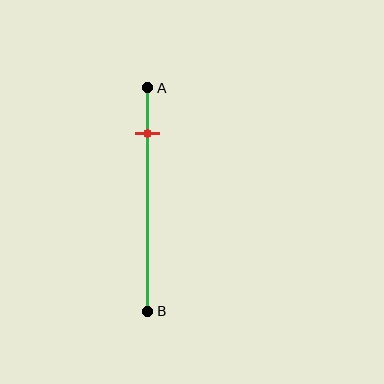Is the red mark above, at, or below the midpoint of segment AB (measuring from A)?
The red mark is above the midpoint of segment AB.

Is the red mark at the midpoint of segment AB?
No, the mark is at about 20% from A, not at the 50% midpoint.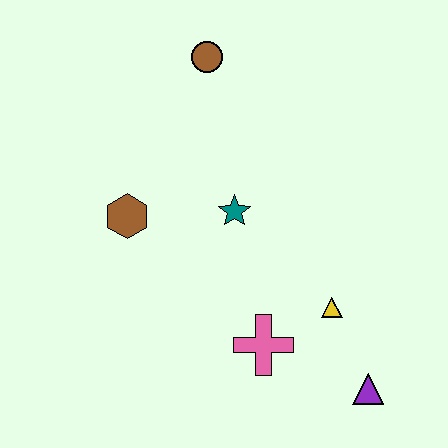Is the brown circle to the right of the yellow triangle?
No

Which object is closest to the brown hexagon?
The teal star is closest to the brown hexagon.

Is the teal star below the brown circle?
Yes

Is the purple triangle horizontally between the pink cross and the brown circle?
No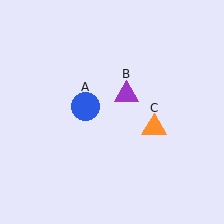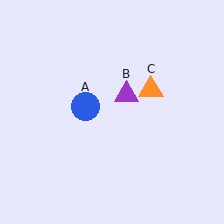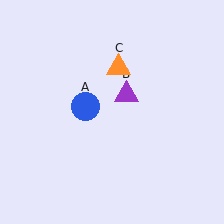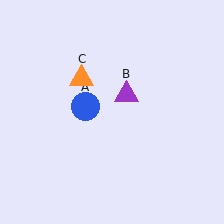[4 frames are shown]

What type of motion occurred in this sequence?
The orange triangle (object C) rotated counterclockwise around the center of the scene.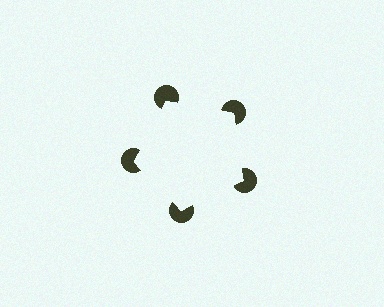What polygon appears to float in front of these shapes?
An illusory pentagon — its edges are inferred from the aligned wedge cuts in the pac-man discs, not physically drawn.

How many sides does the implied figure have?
5 sides.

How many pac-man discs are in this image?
There are 5 — one at each vertex of the illusory pentagon.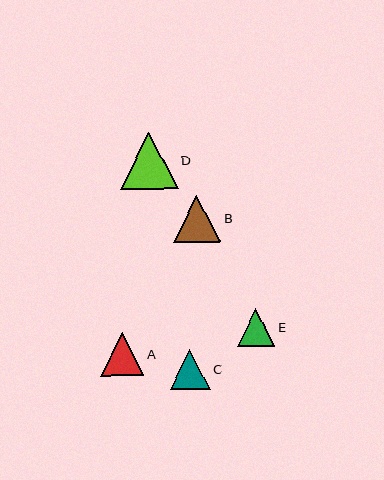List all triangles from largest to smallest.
From largest to smallest: D, B, A, C, E.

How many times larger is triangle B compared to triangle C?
Triangle B is approximately 1.2 times the size of triangle C.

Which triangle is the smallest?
Triangle E is the smallest with a size of approximately 38 pixels.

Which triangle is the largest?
Triangle D is the largest with a size of approximately 58 pixels.